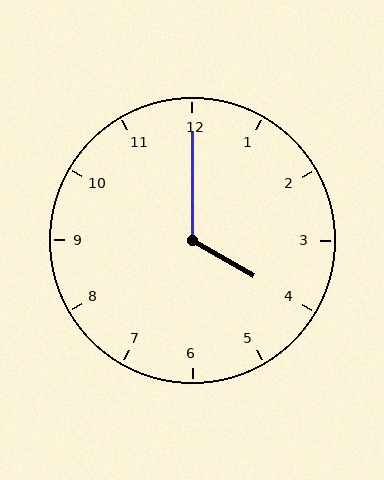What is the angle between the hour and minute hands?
Approximately 120 degrees.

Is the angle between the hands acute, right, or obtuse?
It is obtuse.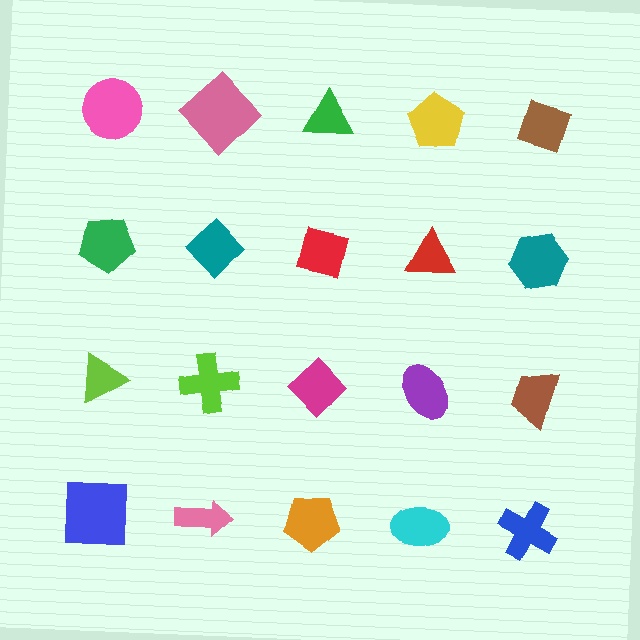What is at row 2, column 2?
A teal diamond.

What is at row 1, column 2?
A pink diamond.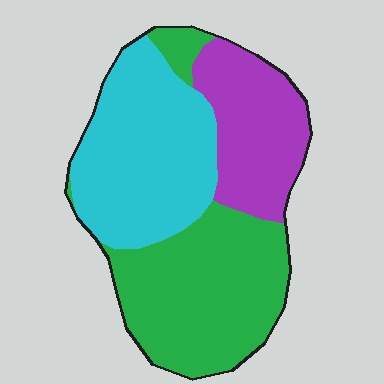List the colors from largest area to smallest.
From largest to smallest: green, cyan, purple.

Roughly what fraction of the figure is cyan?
Cyan covers roughly 35% of the figure.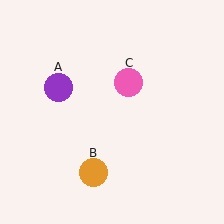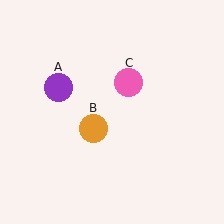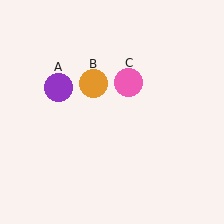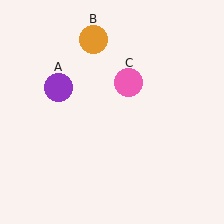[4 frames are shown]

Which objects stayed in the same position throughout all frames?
Purple circle (object A) and pink circle (object C) remained stationary.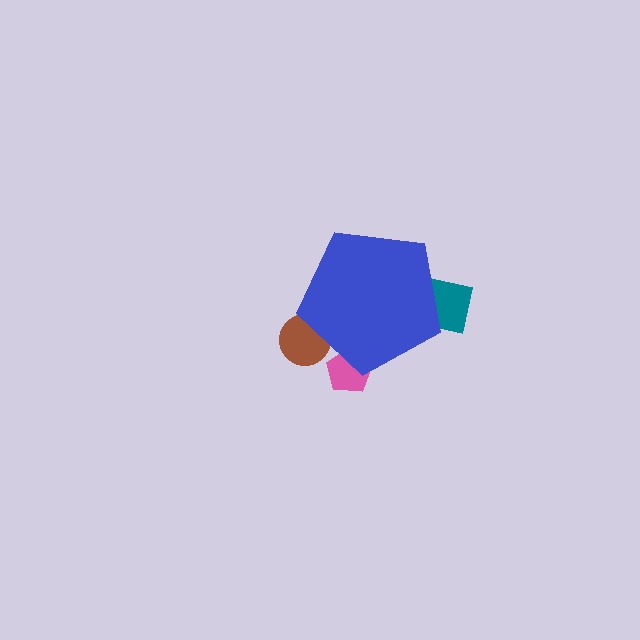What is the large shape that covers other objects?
A blue pentagon.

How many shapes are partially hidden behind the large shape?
3 shapes are partially hidden.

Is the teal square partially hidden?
Yes, the teal square is partially hidden behind the blue pentagon.